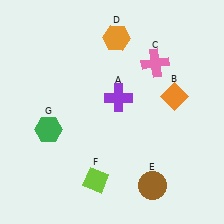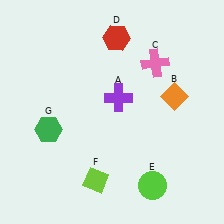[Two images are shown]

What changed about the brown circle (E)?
In Image 1, E is brown. In Image 2, it changed to lime.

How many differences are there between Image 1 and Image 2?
There are 2 differences between the two images.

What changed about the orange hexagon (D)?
In Image 1, D is orange. In Image 2, it changed to red.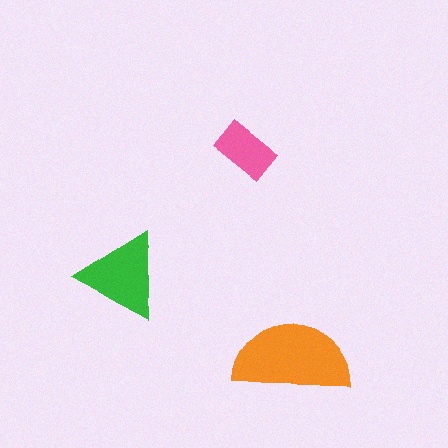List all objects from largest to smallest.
The orange semicircle, the green triangle, the pink rectangle.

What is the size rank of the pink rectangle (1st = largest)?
3rd.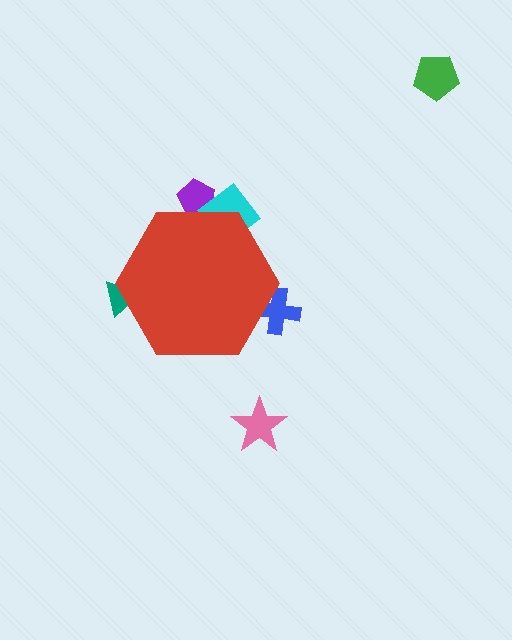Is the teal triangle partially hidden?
Yes, the teal triangle is partially hidden behind the red hexagon.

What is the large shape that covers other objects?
A red hexagon.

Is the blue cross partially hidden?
Yes, the blue cross is partially hidden behind the red hexagon.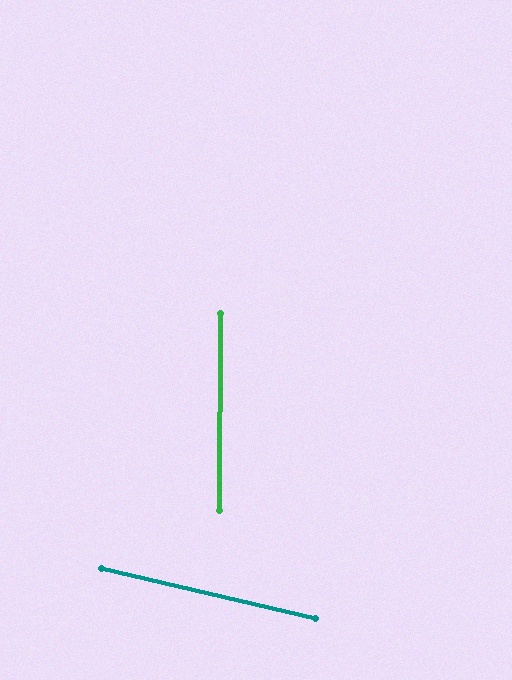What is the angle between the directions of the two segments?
Approximately 77 degrees.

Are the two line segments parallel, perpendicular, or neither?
Neither parallel nor perpendicular — they differ by about 77°.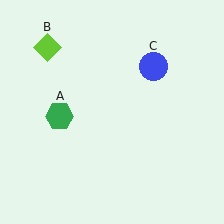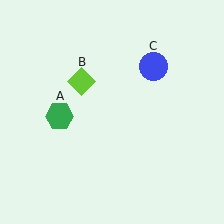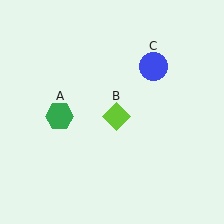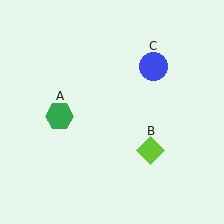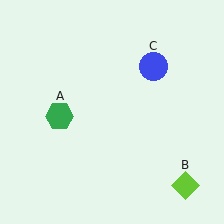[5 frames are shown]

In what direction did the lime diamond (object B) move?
The lime diamond (object B) moved down and to the right.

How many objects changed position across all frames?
1 object changed position: lime diamond (object B).